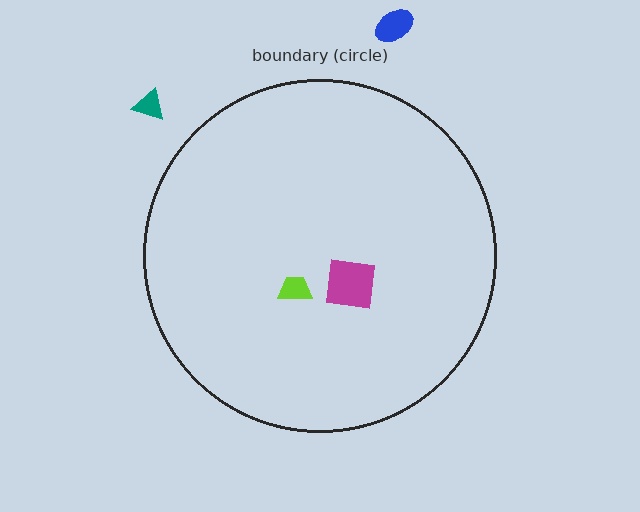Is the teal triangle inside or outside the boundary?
Outside.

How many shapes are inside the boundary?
2 inside, 2 outside.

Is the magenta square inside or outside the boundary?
Inside.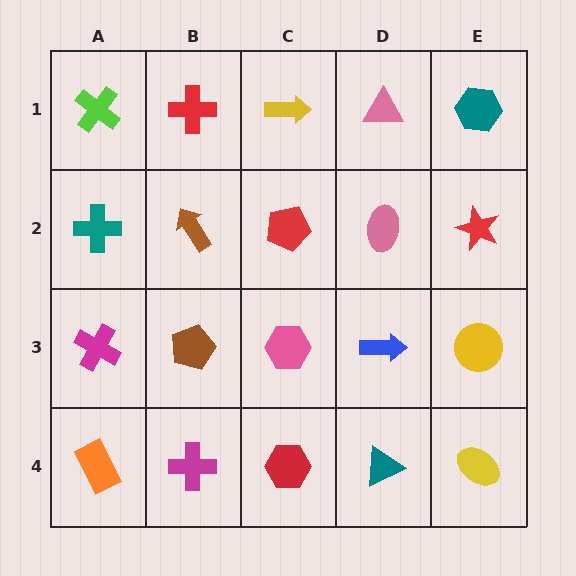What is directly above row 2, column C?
A yellow arrow.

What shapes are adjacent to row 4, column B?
A brown pentagon (row 3, column B), an orange rectangle (row 4, column A), a red hexagon (row 4, column C).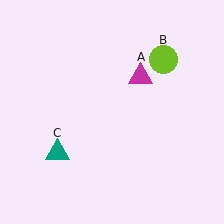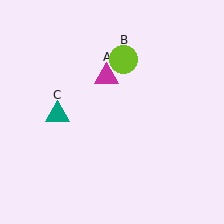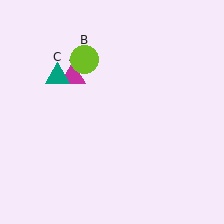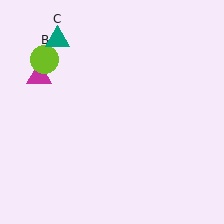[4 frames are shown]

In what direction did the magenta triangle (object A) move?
The magenta triangle (object A) moved left.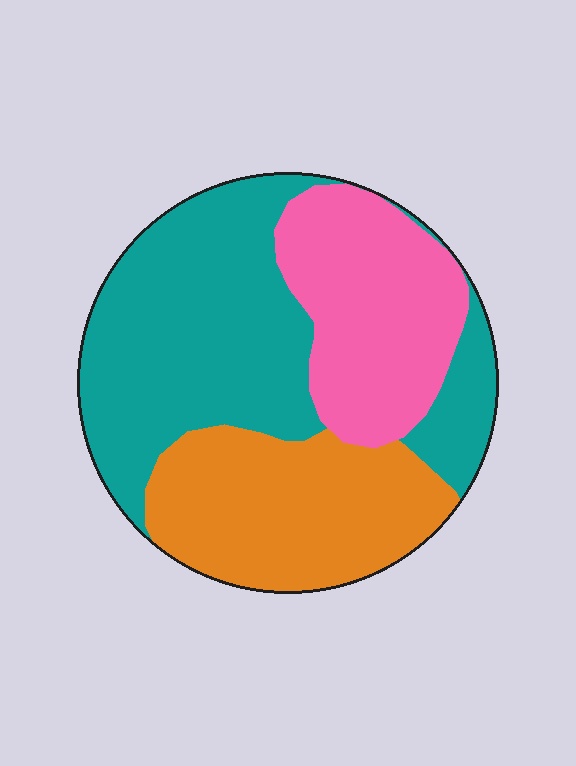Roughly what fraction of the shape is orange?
Orange covers about 30% of the shape.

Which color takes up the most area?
Teal, at roughly 45%.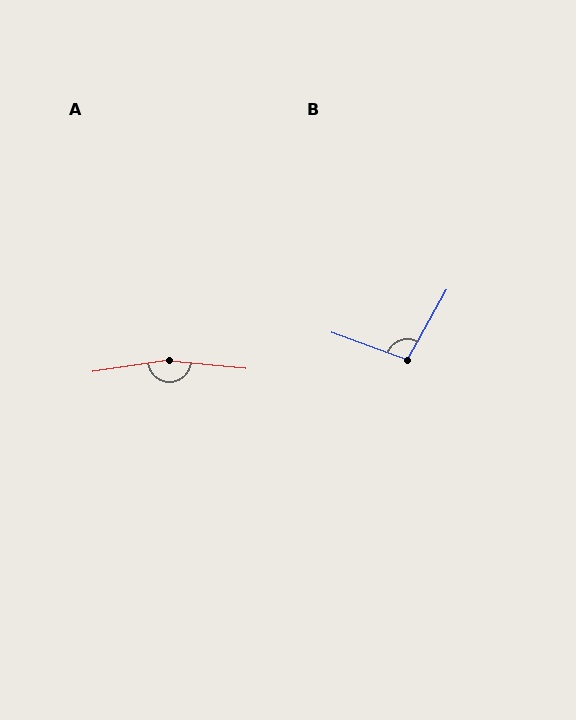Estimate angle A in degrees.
Approximately 166 degrees.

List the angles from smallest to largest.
B (100°), A (166°).